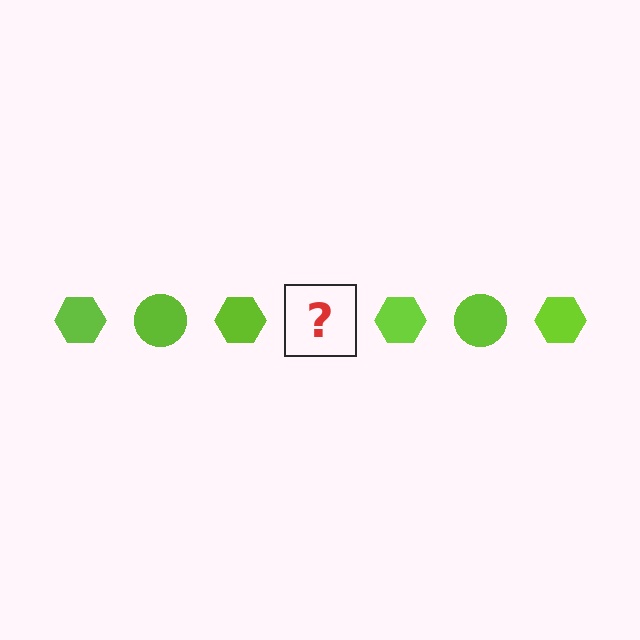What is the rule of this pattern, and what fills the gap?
The rule is that the pattern cycles through hexagon, circle shapes in lime. The gap should be filled with a lime circle.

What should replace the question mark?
The question mark should be replaced with a lime circle.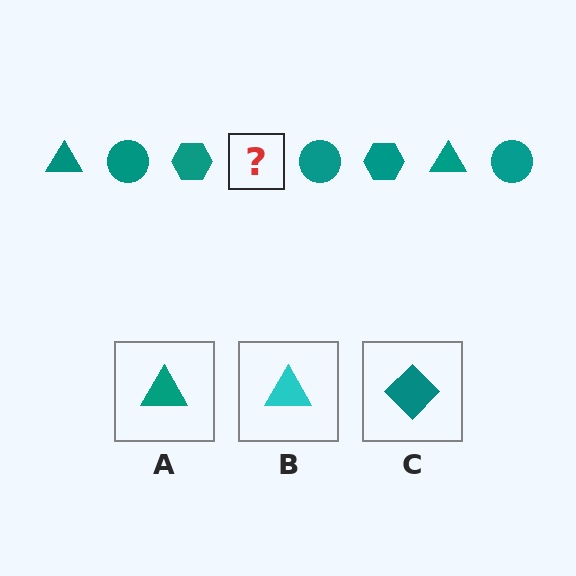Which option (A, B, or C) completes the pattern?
A.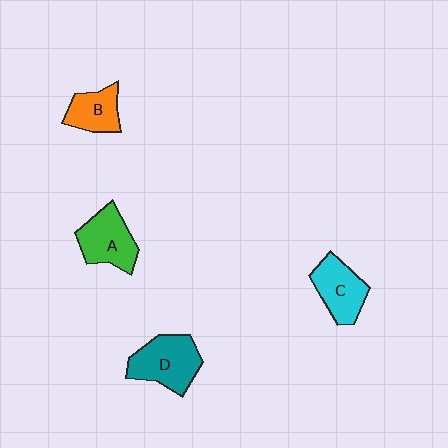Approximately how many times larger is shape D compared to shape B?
Approximately 1.6 times.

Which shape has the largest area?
Shape D (teal).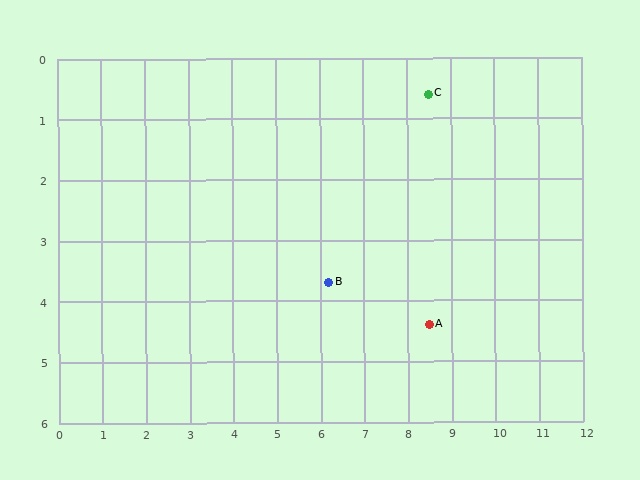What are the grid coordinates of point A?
Point A is at approximately (8.5, 4.4).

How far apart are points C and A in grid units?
Points C and A are about 3.8 grid units apart.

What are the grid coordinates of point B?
Point B is at approximately (6.2, 3.7).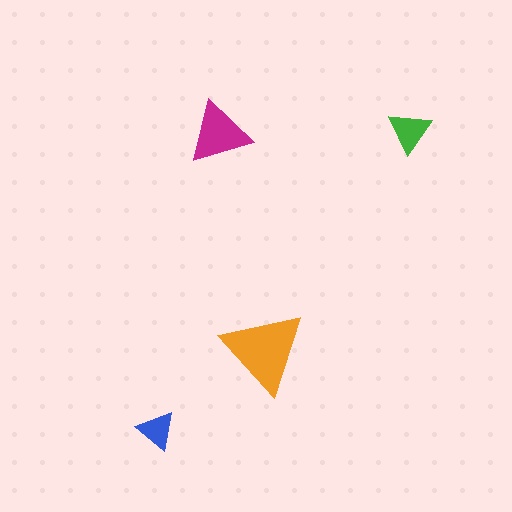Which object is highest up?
The green triangle is topmost.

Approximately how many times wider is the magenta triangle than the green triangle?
About 1.5 times wider.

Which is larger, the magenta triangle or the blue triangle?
The magenta one.